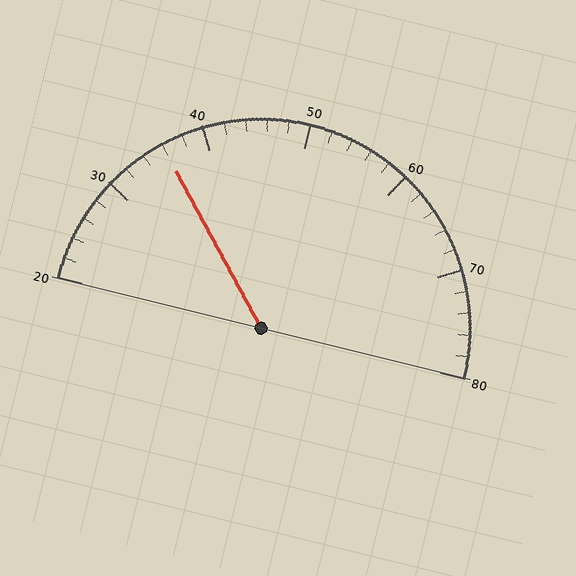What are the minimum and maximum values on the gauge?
The gauge ranges from 20 to 80.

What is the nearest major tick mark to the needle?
The nearest major tick mark is 40.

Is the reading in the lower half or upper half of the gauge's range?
The reading is in the lower half of the range (20 to 80).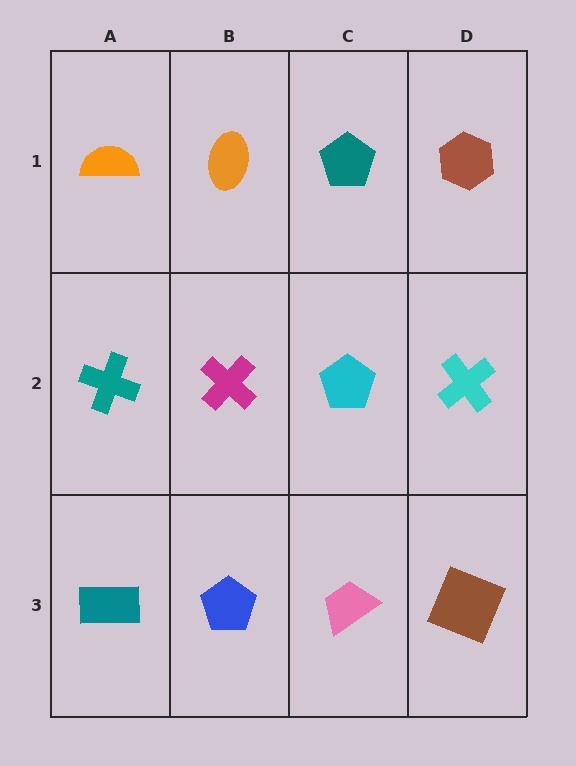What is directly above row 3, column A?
A teal cross.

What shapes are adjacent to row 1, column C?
A cyan pentagon (row 2, column C), an orange ellipse (row 1, column B), a brown hexagon (row 1, column D).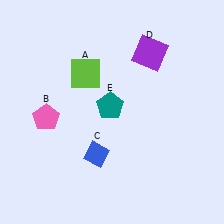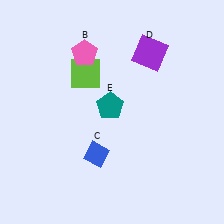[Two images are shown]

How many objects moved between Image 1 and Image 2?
1 object moved between the two images.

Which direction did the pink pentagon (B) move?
The pink pentagon (B) moved up.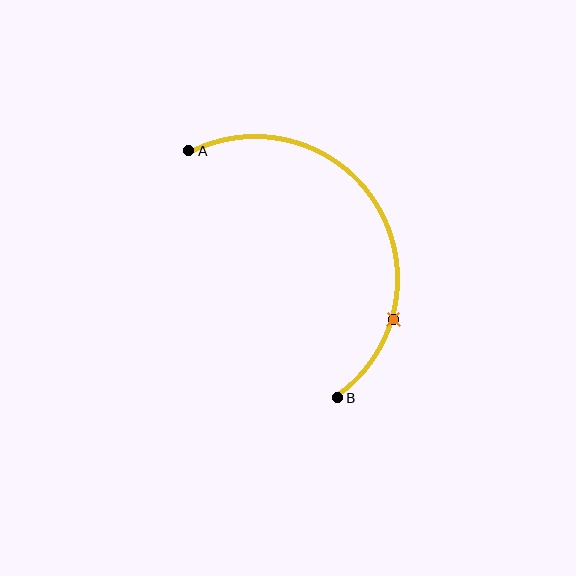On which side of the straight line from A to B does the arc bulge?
The arc bulges to the right of the straight line connecting A and B.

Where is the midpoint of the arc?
The arc midpoint is the point on the curve farthest from the straight line joining A and B. It sits to the right of that line.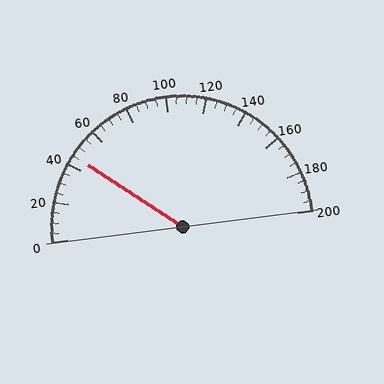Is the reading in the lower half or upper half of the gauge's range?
The reading is in the lower half of the range (0 to 200).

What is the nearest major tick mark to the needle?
The nearest major tick mark is 40.